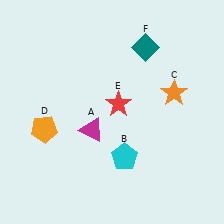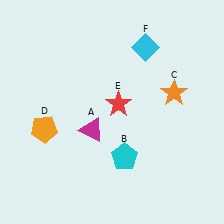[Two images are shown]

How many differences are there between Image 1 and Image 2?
There is 1 difference between the two images.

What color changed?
The diamond (F) changed from teal in Image 1 to cyan in Image 2.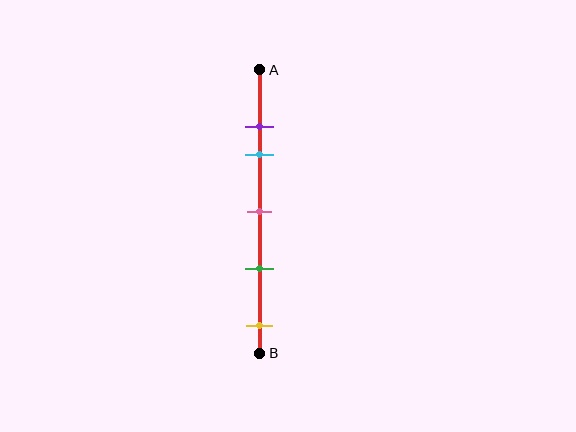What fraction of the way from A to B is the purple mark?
The purple mark is approximately 20% (0.2) of the way from A to B.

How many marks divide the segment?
There are 5 marks dividing the segment.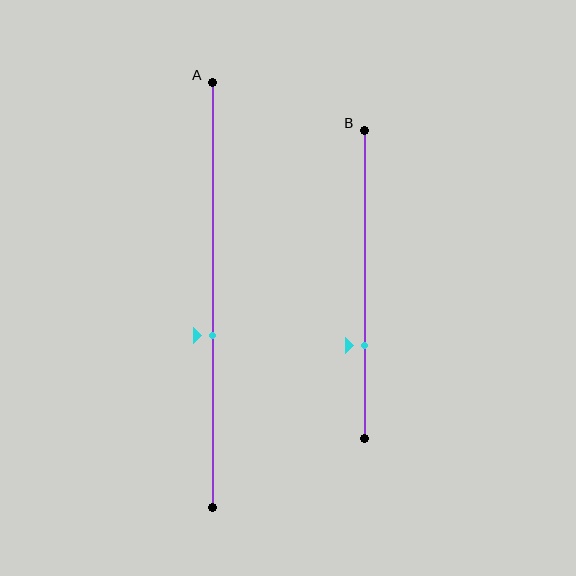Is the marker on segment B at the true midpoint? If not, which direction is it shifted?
No, the marker on segment B is shifted downward by about 20% of the segment length.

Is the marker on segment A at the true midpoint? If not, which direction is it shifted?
No, the marker on segment A is shifted downward by about 10% of the segment length.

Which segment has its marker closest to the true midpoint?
Segment A has its marker closest to the true midpoint.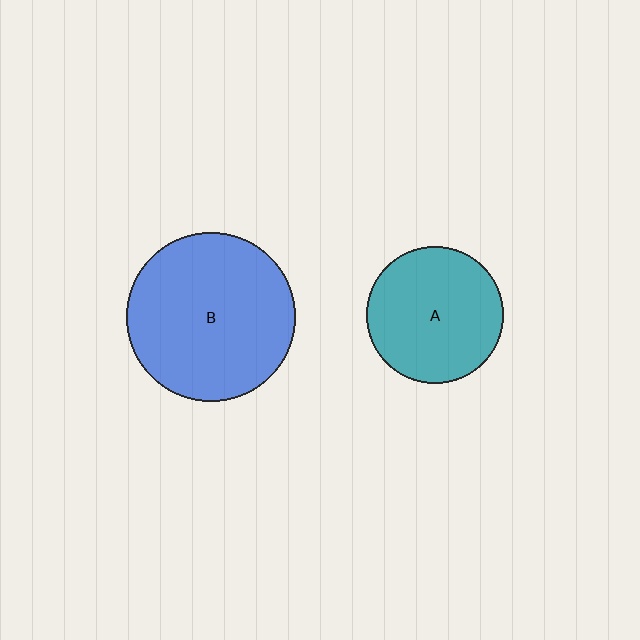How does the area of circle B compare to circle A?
Approximately 1.5 times.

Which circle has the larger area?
Circle B (blue).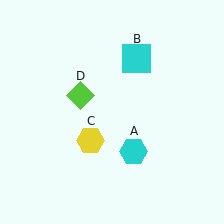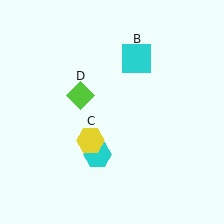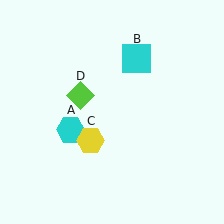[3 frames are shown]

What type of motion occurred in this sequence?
The cyan hexagon (object A) rotated clockwise around the center of the scene.